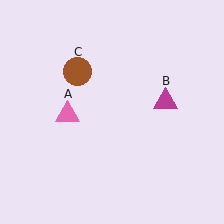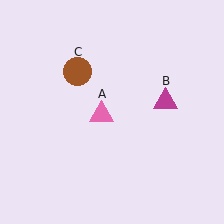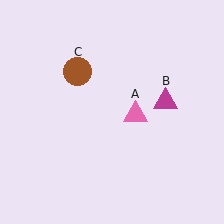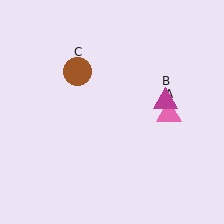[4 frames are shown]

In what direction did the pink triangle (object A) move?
The pink triangle (object A) moved right.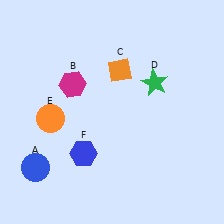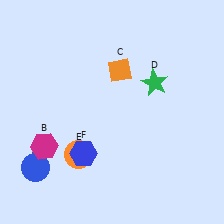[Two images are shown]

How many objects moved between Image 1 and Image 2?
2 objects moved between the two images.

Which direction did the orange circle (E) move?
The orange circle (E) moved down.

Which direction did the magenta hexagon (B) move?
The magenta hexagon (B) moved down.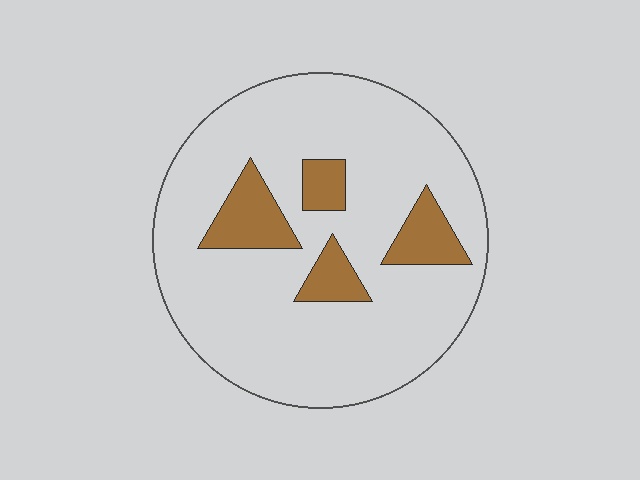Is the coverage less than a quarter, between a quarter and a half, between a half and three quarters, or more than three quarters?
Less than a quarter.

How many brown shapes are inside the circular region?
4.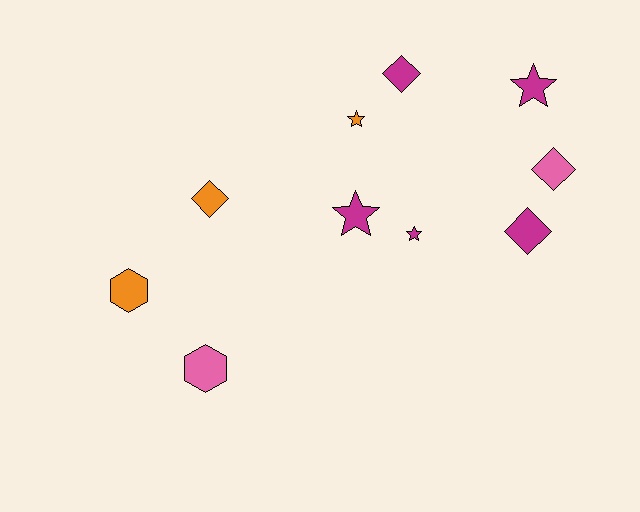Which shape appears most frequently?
Star, with 4 objects.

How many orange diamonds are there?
There is 1 orange diamond.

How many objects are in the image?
There are 10 objects.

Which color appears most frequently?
Magenta, with 5 objects.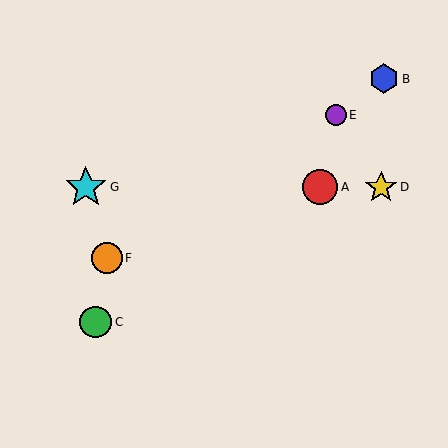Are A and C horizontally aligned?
No, A is at y≈187 and C is at y≈322.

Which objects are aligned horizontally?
Objects A, D, G are aligned horizontally.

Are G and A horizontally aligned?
Yes, both are at y≈187.